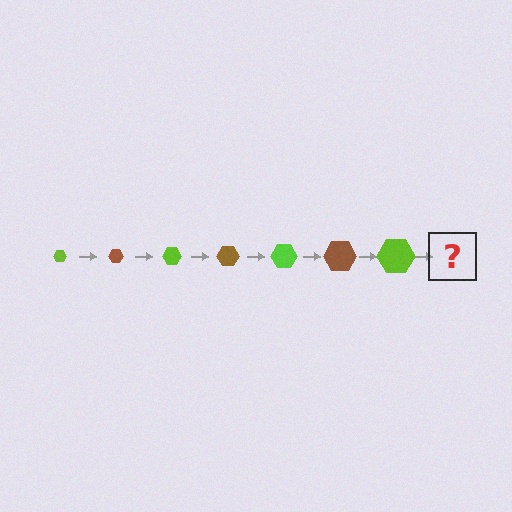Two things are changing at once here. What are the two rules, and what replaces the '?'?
The two rules are that the hexagon grows larger each step and the color cycles through lime and brown. The '?' should be a brown hexagon, larger than the previous one.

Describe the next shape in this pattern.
It should be a brown hexagon, larger than the previous one.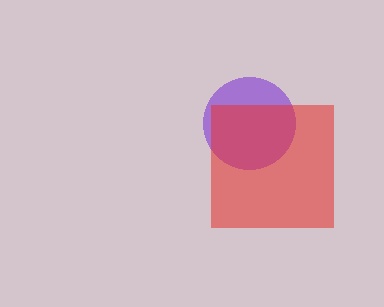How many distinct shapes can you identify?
There are 2 distinct shapes: a purple circle, a red square.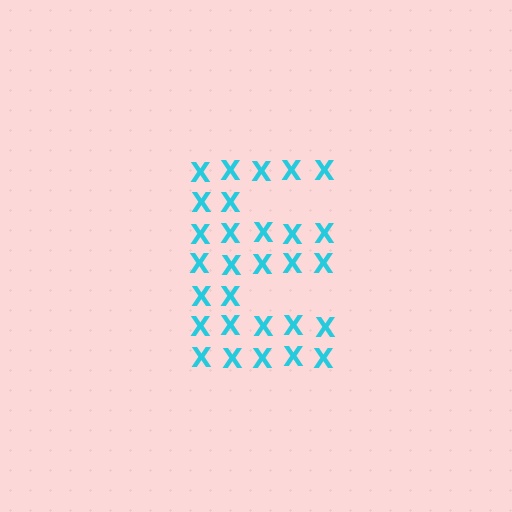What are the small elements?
The small elements are letter X's.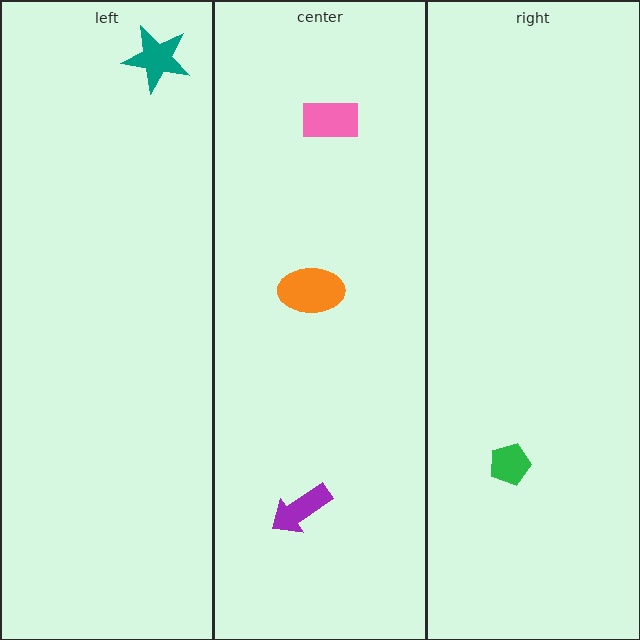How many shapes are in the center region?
3.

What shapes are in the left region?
The teal star.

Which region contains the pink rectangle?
The center region.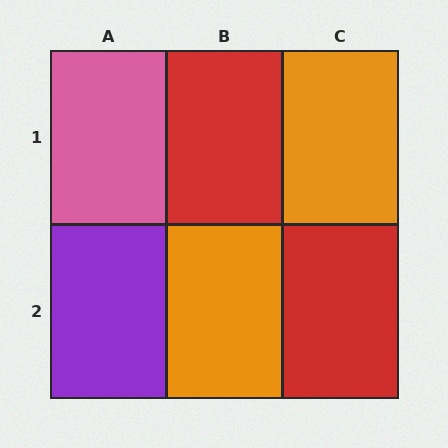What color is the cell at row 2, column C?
Red.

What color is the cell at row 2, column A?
Purple.